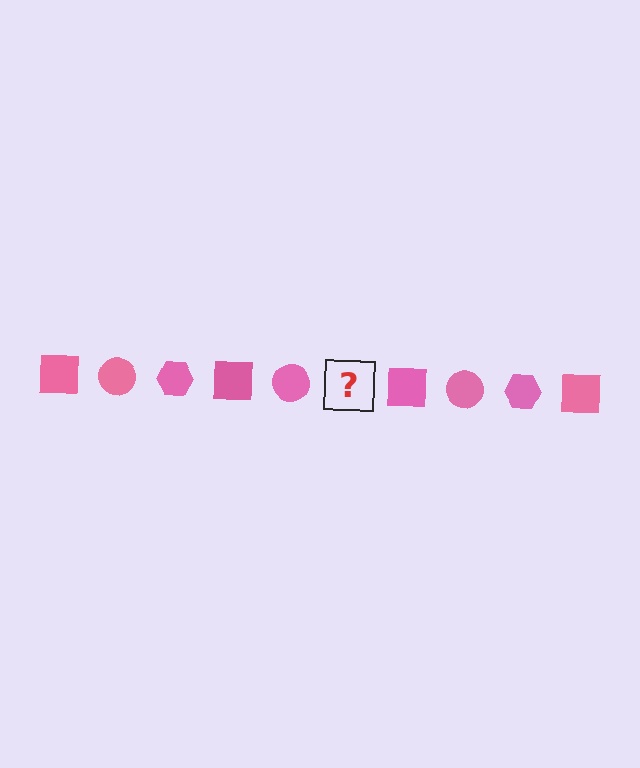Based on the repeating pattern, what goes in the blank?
The blank should be a pink hexagon.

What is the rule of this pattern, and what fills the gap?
The rule is that the pattern cycles through square, circle, hexagon shapes in pink. The gap should be filled with a pink hexagon.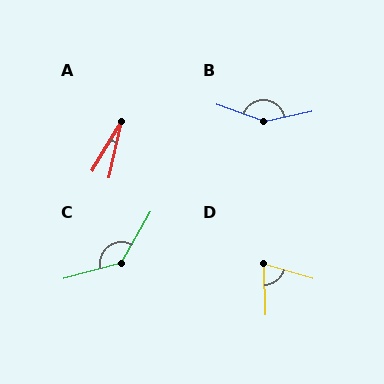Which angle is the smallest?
A, at approximately 19 degrees.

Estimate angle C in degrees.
Approximately 135 degrees.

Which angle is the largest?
B, at approximately 148 degrees.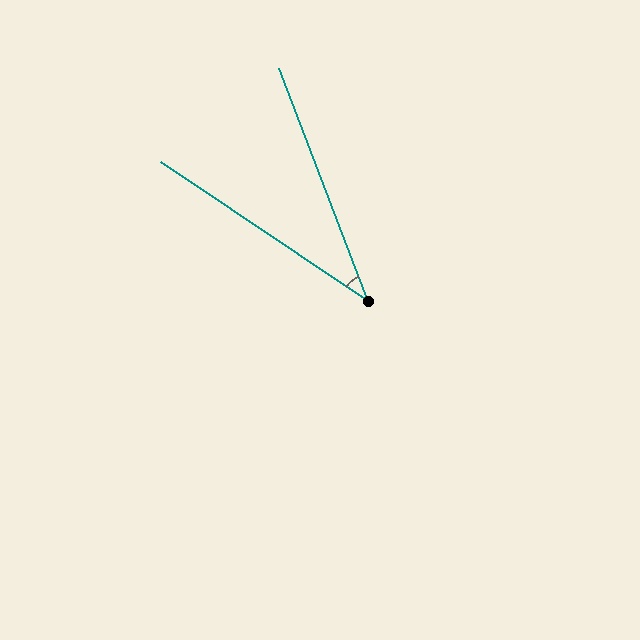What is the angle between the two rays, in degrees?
Approximately 35 degrees.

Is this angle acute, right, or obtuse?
It is acute.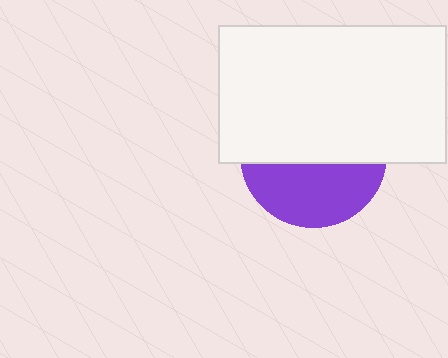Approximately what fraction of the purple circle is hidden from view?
Roughly 58% of the purple circle is hidden behind the white rectangle.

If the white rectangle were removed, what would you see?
You would see the complete purple circle.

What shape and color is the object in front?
The object in front is a white rectangle.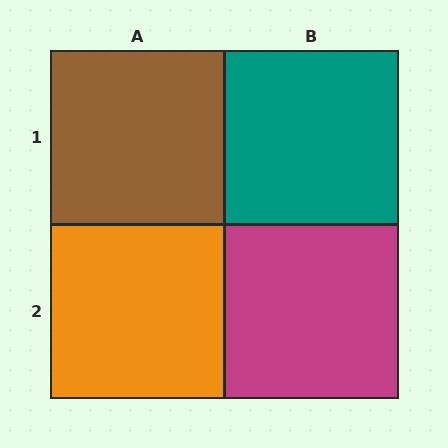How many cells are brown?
1 cell is brown.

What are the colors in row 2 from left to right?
Orange, magenta.